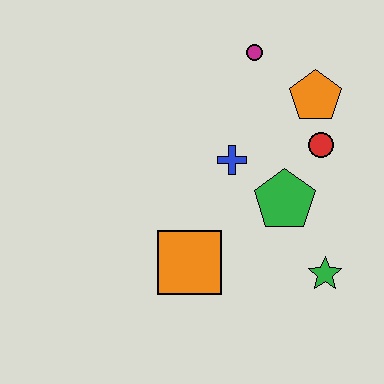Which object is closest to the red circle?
The orange pentagon is closest to the red circle.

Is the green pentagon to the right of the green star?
No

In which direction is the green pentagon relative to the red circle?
The green pentagon is below the red circle.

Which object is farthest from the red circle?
The orange square is farthest from the red circle.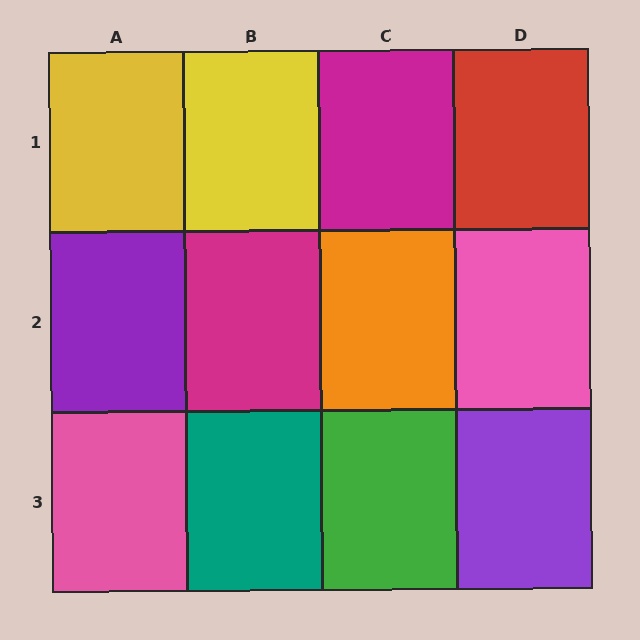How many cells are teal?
1 cell is teal.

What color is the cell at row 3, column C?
Green.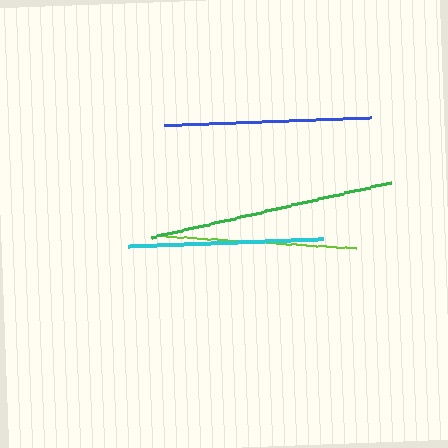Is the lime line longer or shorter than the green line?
The green line is longer than the lime line.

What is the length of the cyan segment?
The cyan segment is approximately 194 pixels long.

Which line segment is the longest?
The green line is the longest at approximately 246 pixels.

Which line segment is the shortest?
The cyan line is the shortest at approximately 194 pixels.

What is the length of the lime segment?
The lime segment is approximately 200 pixels long.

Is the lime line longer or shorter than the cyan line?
The lime line is longer than the cyan line.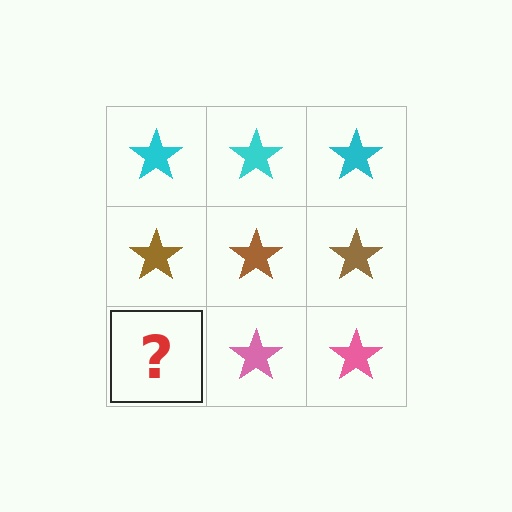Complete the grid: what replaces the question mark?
The question mark should be replaced with a pink star.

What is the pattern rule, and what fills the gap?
The rule is that each row has a consistent color. The gap should be filled with a pink star.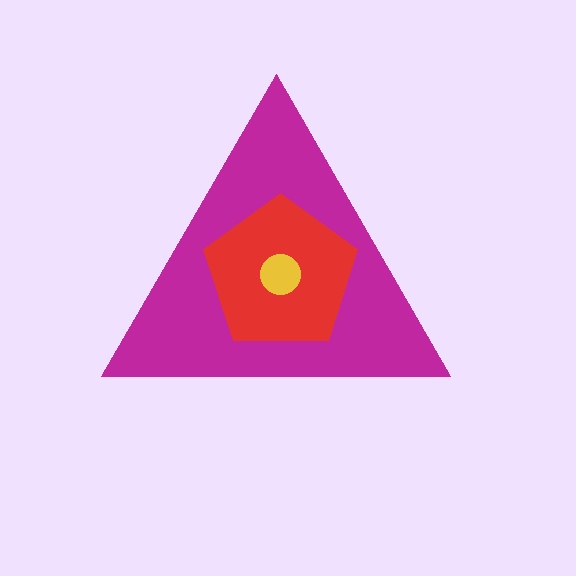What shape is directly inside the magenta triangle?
The red pentagon.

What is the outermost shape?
The magenta triangle.